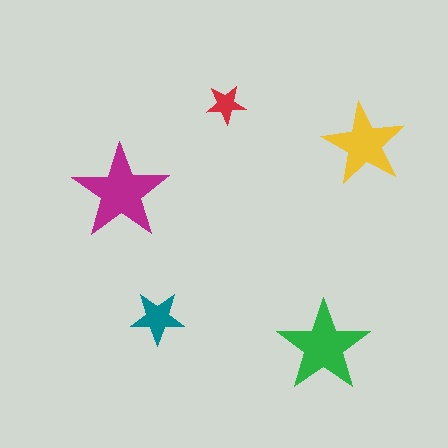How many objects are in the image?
There are 5 objects in the image.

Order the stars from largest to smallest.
the magenta one, the green one, the yellow one, the teal one, the red one.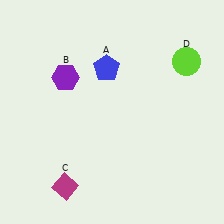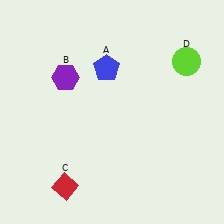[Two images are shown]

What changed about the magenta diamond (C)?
In Image 1, C is magenta. In Image 2, it changed to red.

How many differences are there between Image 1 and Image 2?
There is 1 difference between the two images.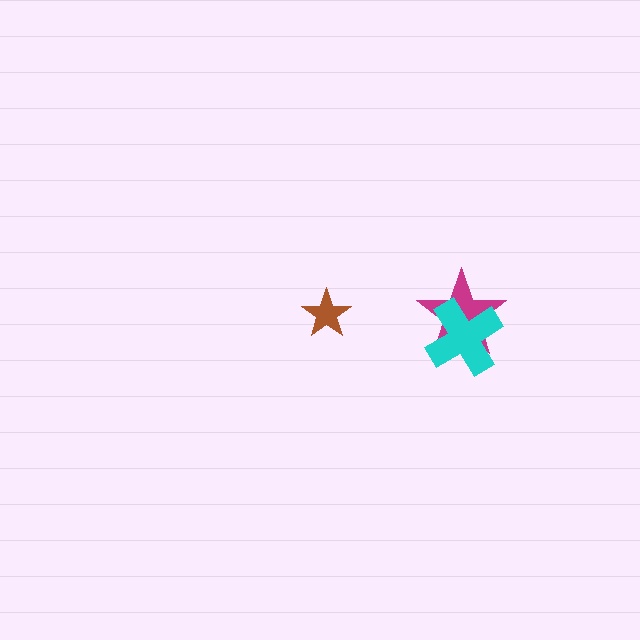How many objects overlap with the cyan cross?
1 object overlaps with the cyan cross.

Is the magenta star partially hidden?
Yes, it is partially covered by another shape.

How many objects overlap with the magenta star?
1 object overlaps with the magenta star.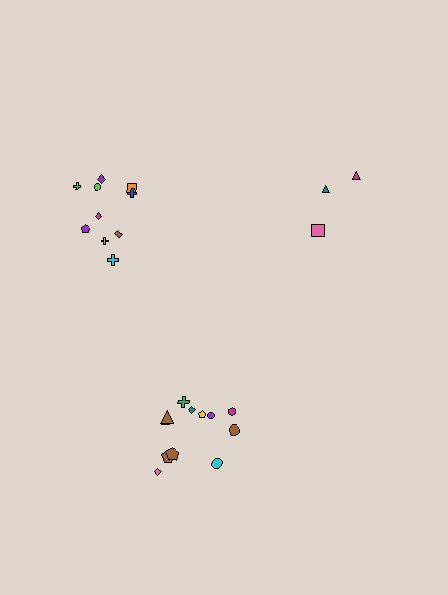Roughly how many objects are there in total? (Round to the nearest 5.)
Roughly 25 objects in total.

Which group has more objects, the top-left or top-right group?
The top-left group.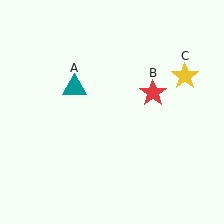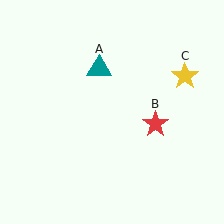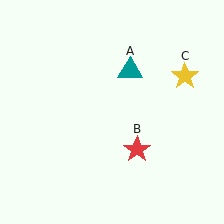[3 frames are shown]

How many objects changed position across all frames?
2 objects changed position: teal triangle (object A), red star (object B).